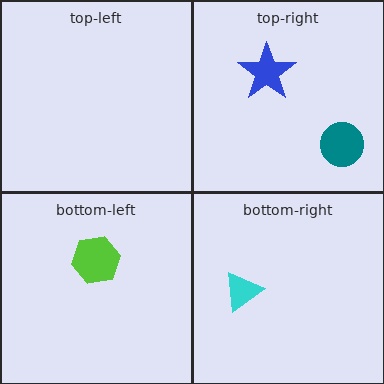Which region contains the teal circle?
The top-right region.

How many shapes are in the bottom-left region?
1.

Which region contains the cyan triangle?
The bottom-right region.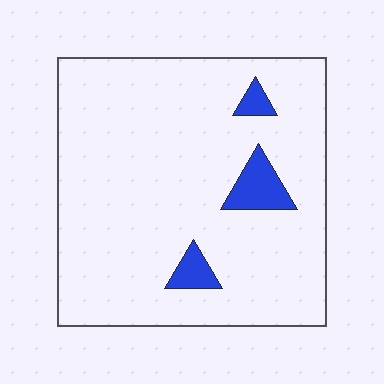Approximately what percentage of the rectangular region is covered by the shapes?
Approximately 5%.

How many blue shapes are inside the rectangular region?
3.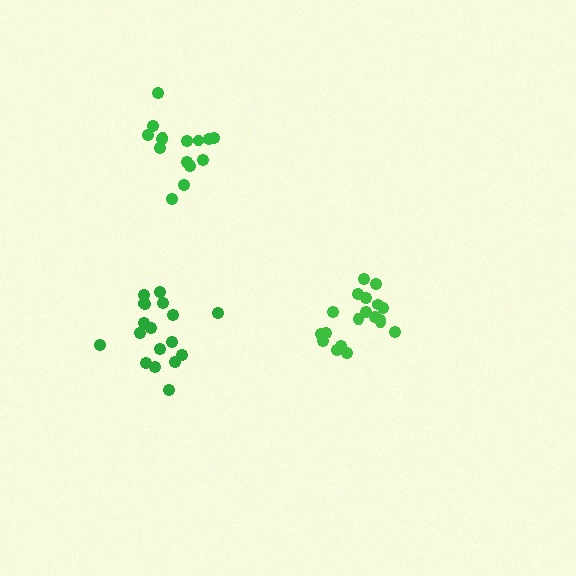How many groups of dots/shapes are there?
There are 3 groups.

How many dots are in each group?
Group 1: 18 dots, Group 2: 20 dots, Group 3: 15 dots (53 total).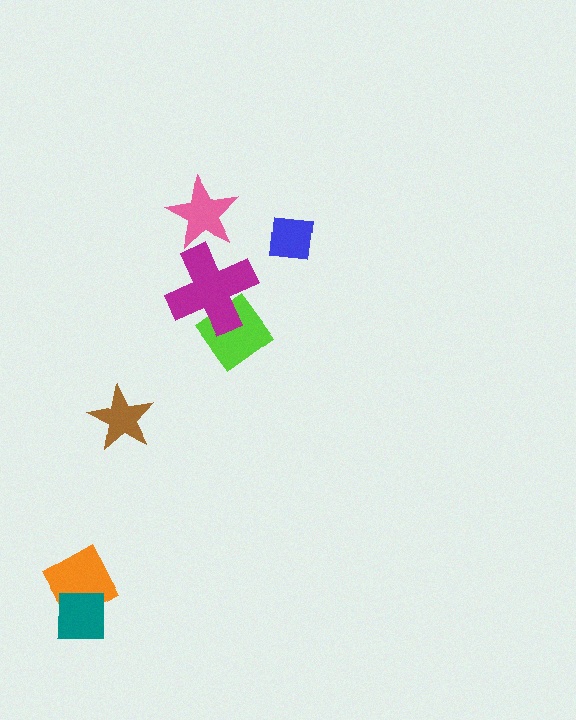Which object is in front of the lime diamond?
The magenta cross is in front of the lime diamond.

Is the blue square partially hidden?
No, no other shape covers it.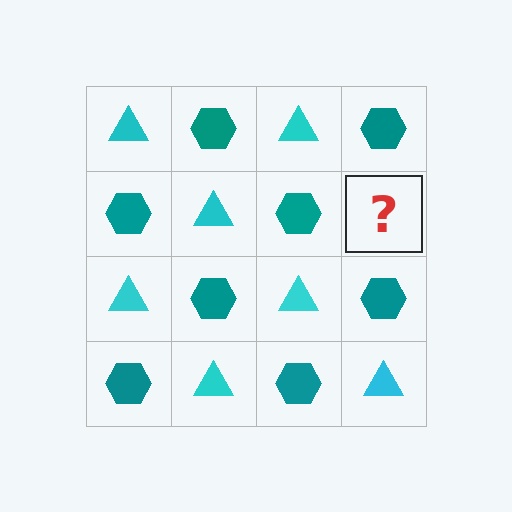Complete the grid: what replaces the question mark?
The question mark should be replaced with a cyan triangle.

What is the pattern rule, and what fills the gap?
The rule is that it alternates cyan triangle and teal hexagon in a checkerboard pattern. The gap should be filled with a cyan triangle.